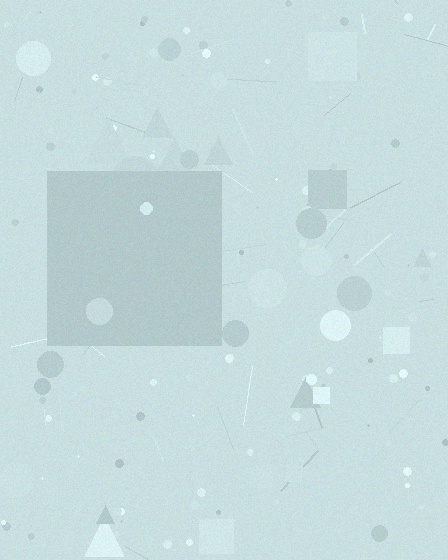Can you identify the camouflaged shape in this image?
The camouflaged shape is a square.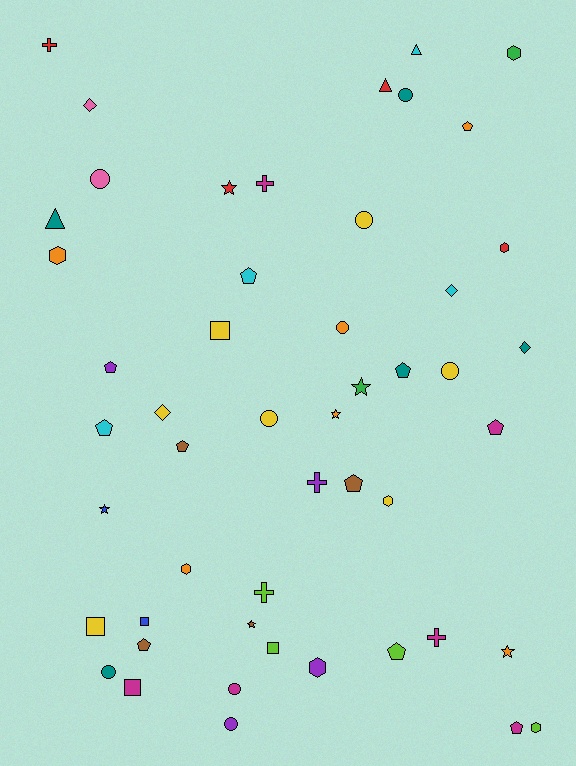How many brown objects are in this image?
There are 4 brown objects.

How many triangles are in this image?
There are 3 triangles.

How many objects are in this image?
There are 50 objects.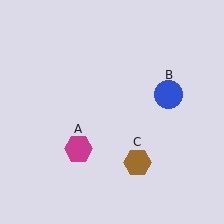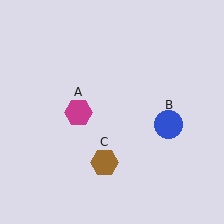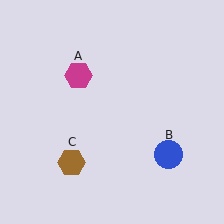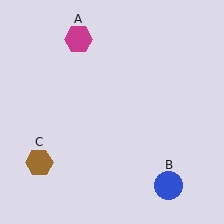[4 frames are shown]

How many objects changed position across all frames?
3 objects changed position: magenta hexagon (object A), blue circle (object B), brown hexagon (object C).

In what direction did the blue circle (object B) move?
The blue circle (object B) moved down.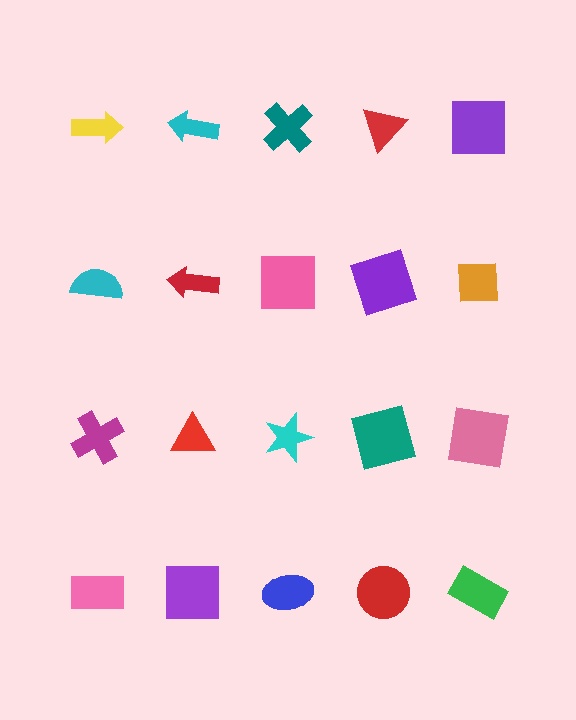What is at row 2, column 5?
An orange square.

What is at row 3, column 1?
A magenta cross.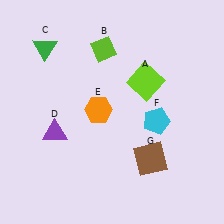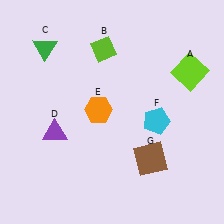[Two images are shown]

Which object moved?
The lime square (A) moved right.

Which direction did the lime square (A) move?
The lime square (A) moved right.